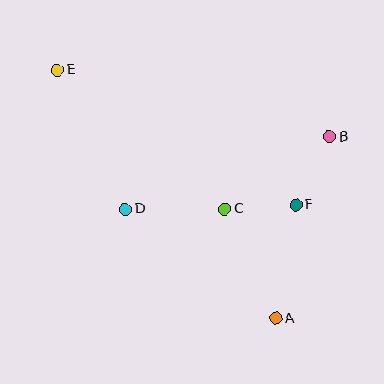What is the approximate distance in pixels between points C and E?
The distance between C and E is approximately 217 pixels.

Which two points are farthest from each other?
Points A and E are farthest from each other.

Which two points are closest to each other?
Points C and F are closest to each other.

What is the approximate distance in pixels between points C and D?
The distance between C and D is approximately 99 pixels.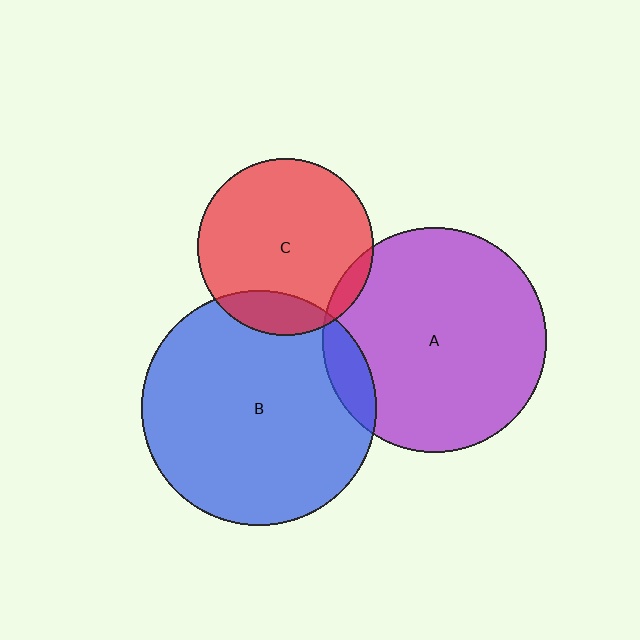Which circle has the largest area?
Circle B (blue).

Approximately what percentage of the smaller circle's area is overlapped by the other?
Approximately 10%.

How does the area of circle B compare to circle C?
Approximately 1.8 times.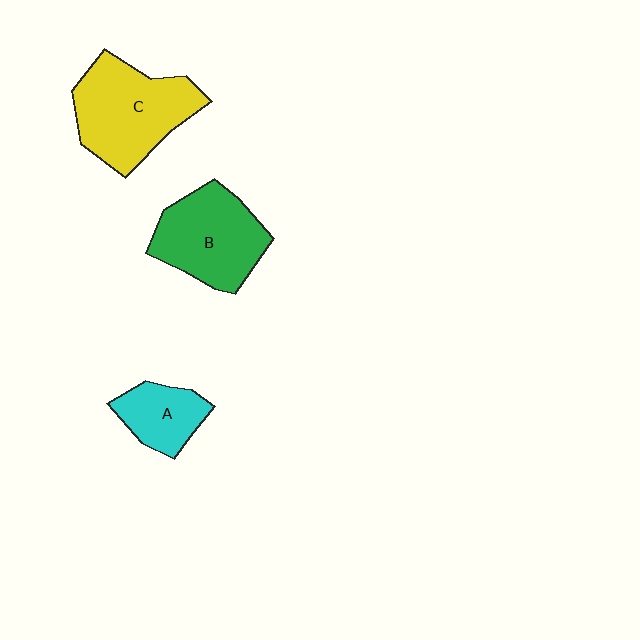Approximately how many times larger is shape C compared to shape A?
Approximately 2.1 times.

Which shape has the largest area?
Shape C (yellow).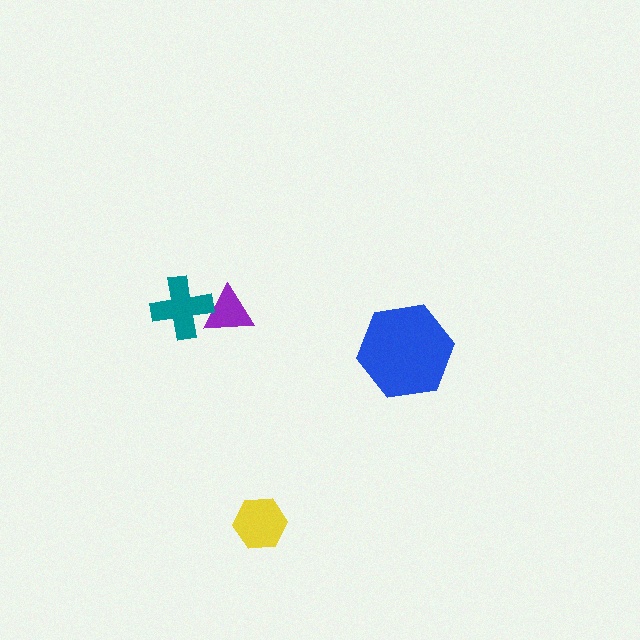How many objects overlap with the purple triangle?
1 object overlaps with the purple triangle.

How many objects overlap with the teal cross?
1 object overlaps with the teal cross.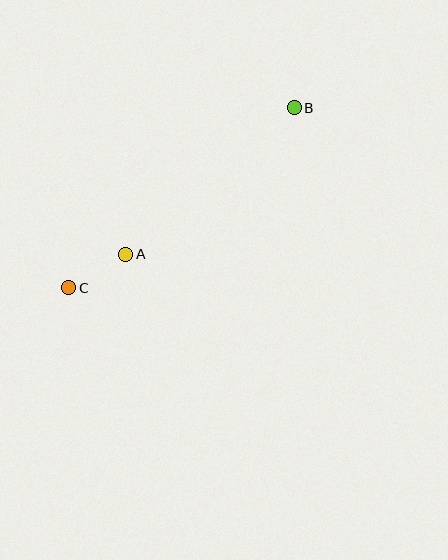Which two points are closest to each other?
Points A and C are closest to each other.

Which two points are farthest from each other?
Points B and C are farthest from each other.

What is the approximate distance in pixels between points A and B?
The distance between A and B is approximately 223 pixels.